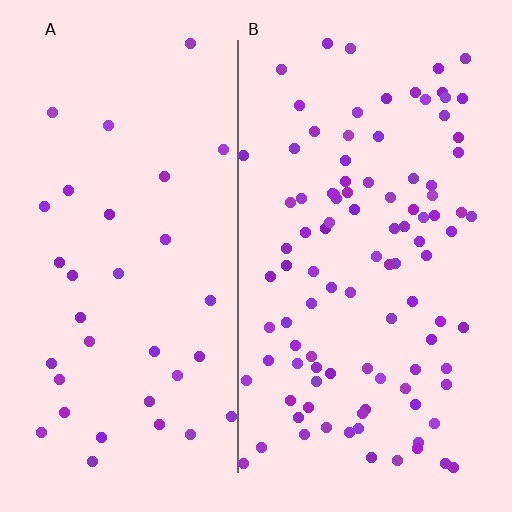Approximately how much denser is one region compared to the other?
Approximately 2.9× — region B over region A.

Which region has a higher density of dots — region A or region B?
B (the right).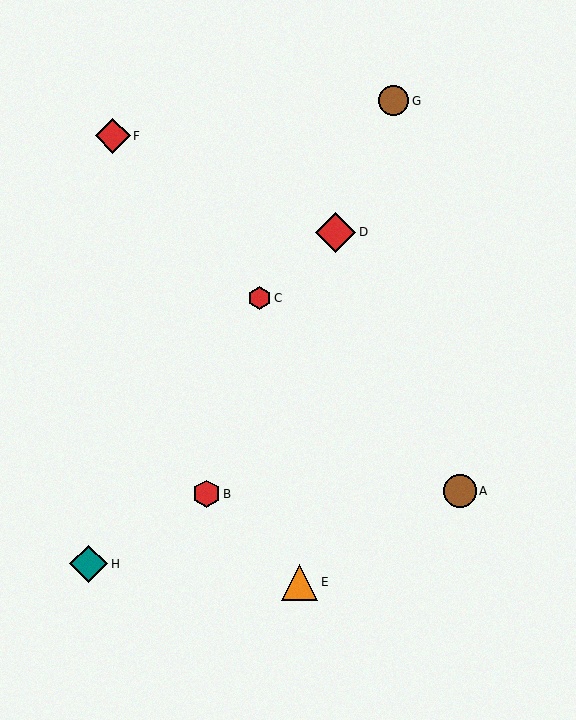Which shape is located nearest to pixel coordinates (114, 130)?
The red diamond (labeled F) at (113, 136) is nearest to that location.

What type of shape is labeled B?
Shape B is a red hexagon.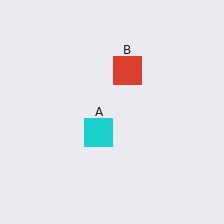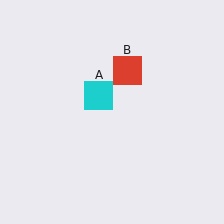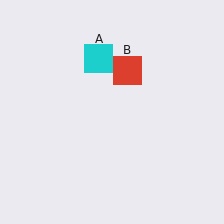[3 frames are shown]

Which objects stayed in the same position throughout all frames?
Red square (object B) remained stationary.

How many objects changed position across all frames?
1 object changed position: cyan square (object A).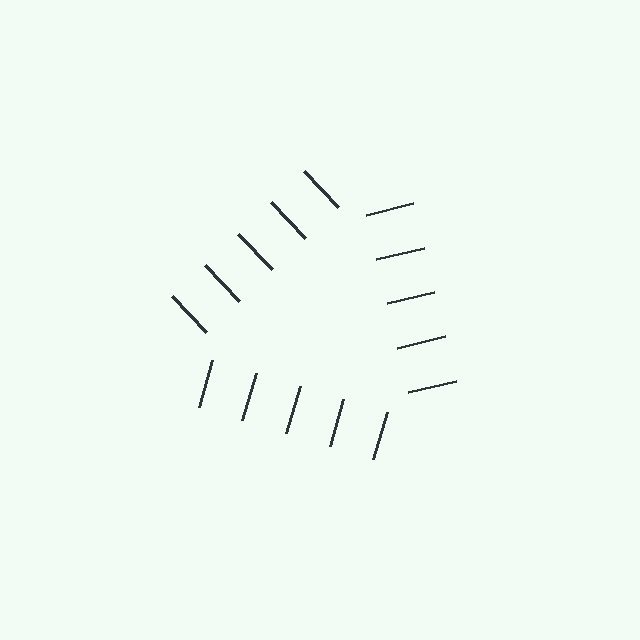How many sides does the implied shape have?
3 sides — the line-ends trace a triangle.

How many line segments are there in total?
15 — 5 along each of the 3 edges.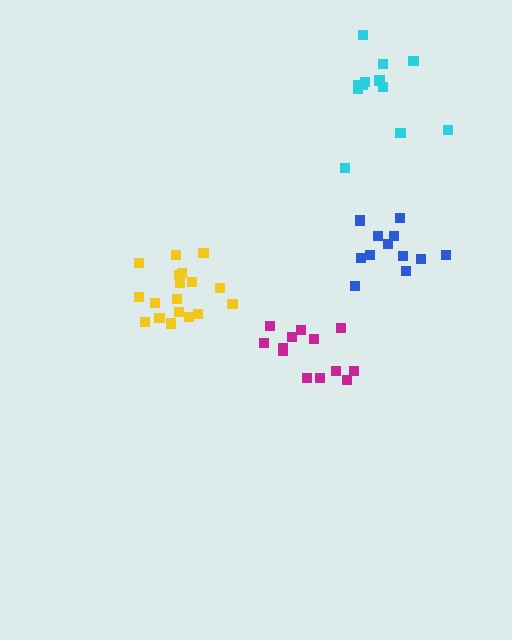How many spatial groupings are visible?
There are 4 spatial groupings.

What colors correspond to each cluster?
The clusters are colored: magenta, blue, yellow, cyan.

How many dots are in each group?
Group 1: 13 dots, Group 2: 12 dots, Group 3: 18 dots, Group 4: 12 dots (55 total).